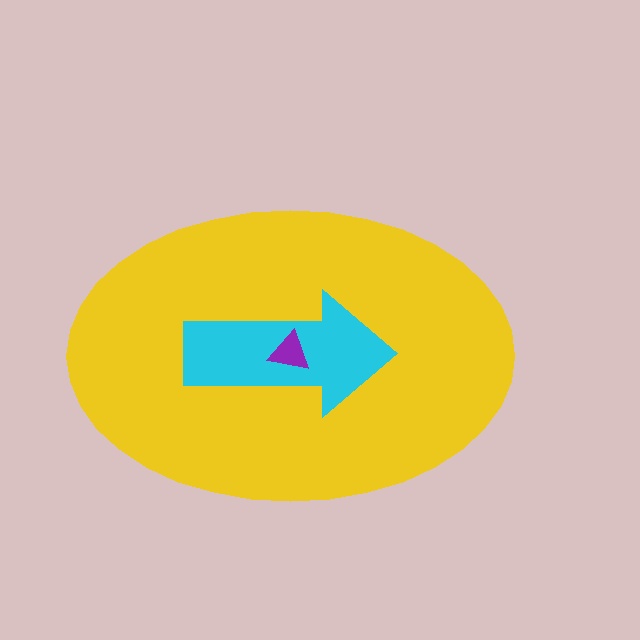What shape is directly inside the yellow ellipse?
The cyan arrow.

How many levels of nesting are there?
3.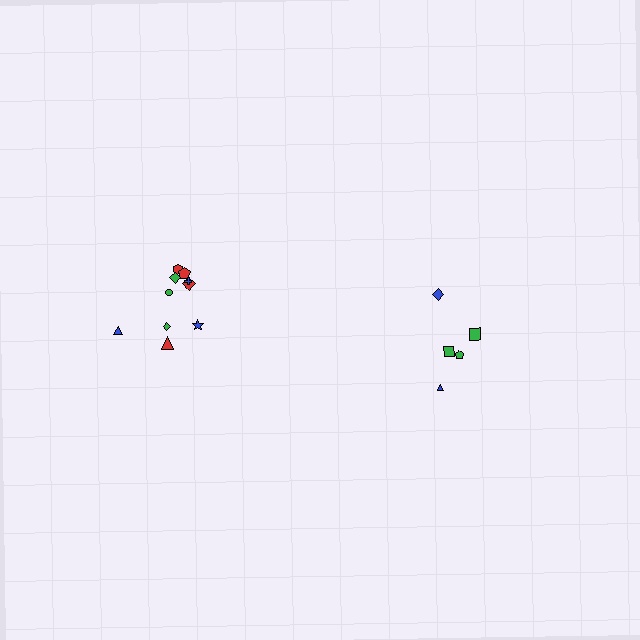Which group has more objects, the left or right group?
The left group.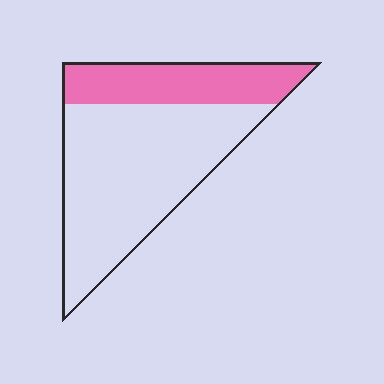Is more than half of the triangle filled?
No.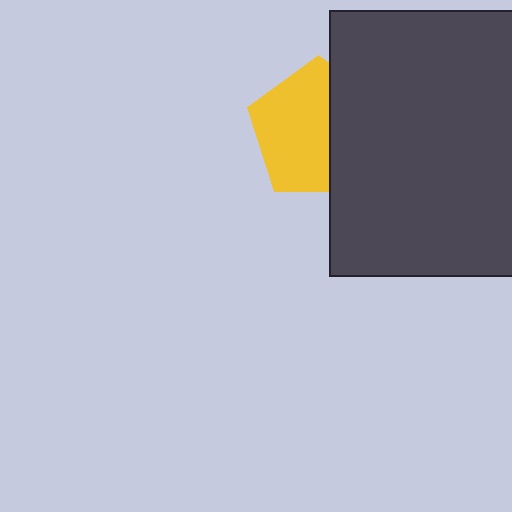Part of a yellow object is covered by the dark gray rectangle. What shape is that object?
It is a pentagon.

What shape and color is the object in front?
The object in front is a dark gray rectangle.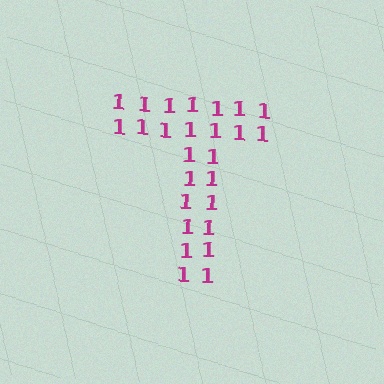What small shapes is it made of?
It is made of small digit 1's.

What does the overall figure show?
The overall figure shows the letter T.